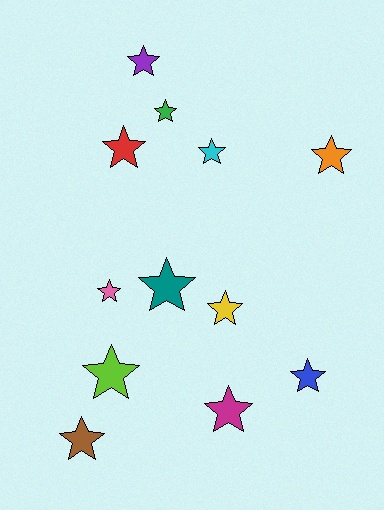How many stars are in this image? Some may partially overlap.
There are 12 stars.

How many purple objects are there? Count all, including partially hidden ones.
There is 1 purple object.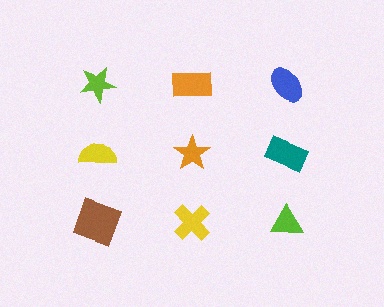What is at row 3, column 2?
A yellow cross.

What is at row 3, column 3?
A lime triangle.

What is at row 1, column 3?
A blue ellipse.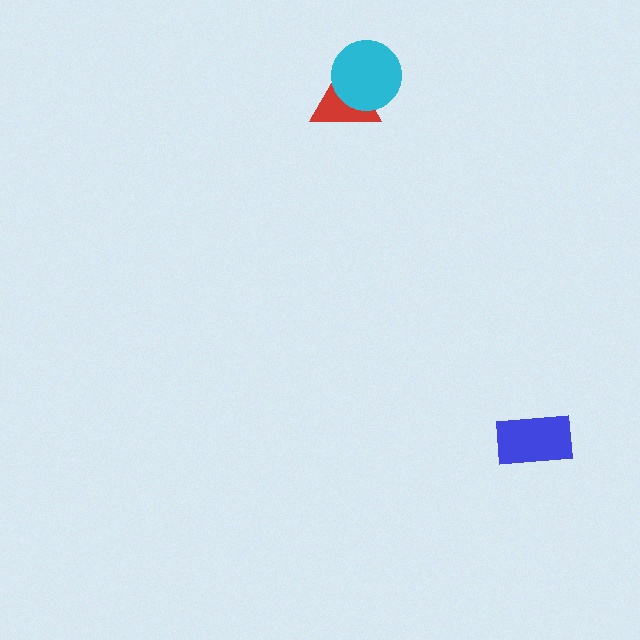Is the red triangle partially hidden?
Yes, it is partially covered by another shape.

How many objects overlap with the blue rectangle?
0 objects overlap with the blue rectangle.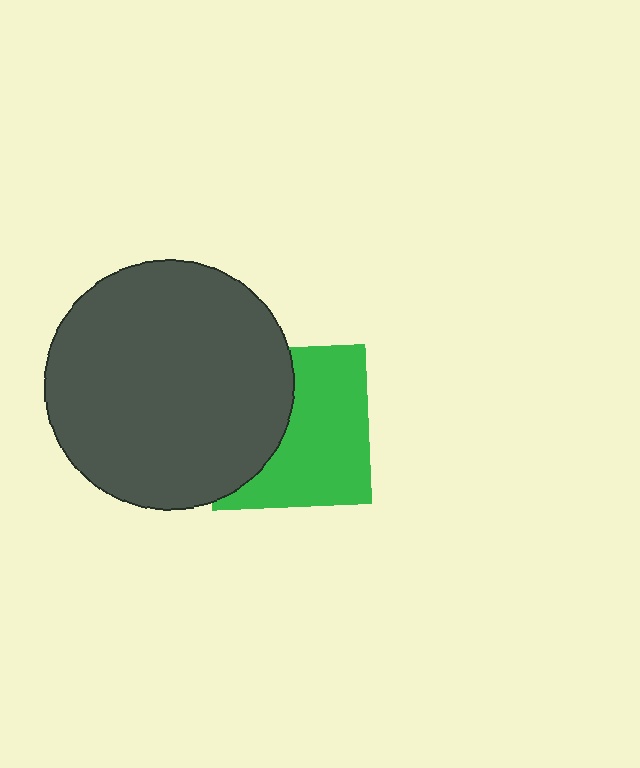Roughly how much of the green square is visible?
About half of it is visible (roughly 59%).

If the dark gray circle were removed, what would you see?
You would see the complete green square.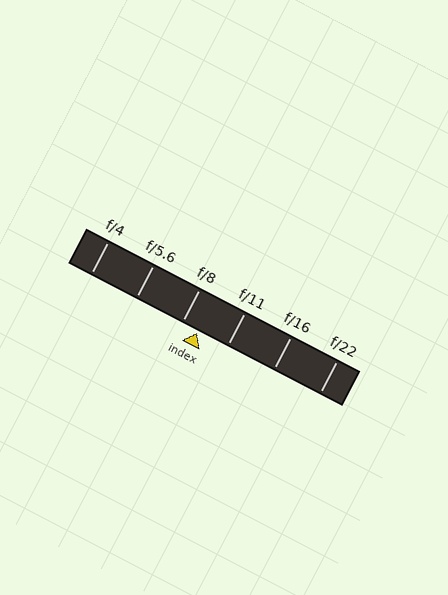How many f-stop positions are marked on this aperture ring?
There are 6 f-stop positions marked.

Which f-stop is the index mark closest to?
The index mark is closest to f/8.